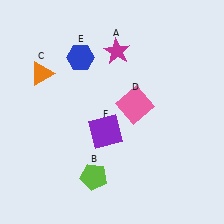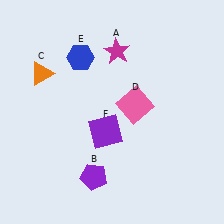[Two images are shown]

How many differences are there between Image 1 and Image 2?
There is 1 difference between the two images.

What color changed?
The pentagon (B) changed from lime in Image 1 to purple in Image 2.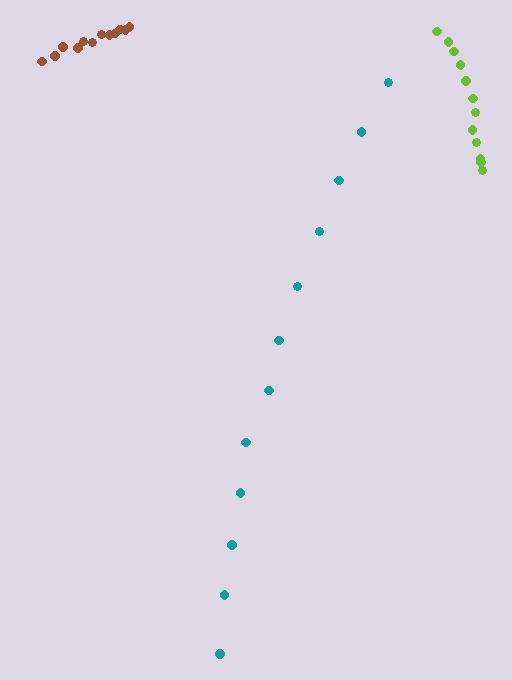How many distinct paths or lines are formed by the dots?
There are 3 distinct paths.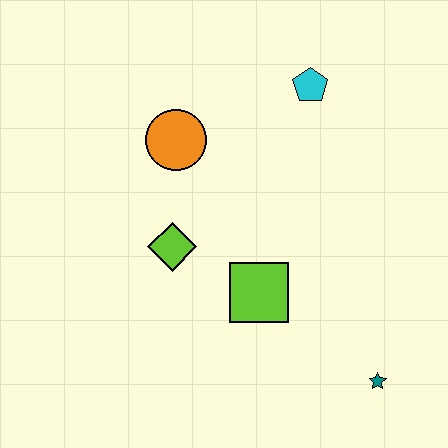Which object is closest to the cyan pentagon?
The orange circle is closest to the cyan pentagon.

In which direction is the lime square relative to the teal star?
The lime square is to the left of the teal star.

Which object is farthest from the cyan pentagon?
The teal star is farthest from the cyan pentagon.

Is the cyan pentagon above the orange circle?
Yes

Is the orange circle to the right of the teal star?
No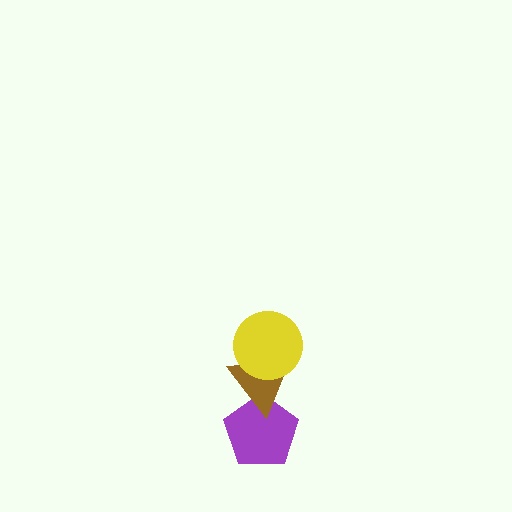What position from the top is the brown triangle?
The brown triangle is 2nd from the top.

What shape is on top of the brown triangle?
The yellow circle is on top of the brown triangle.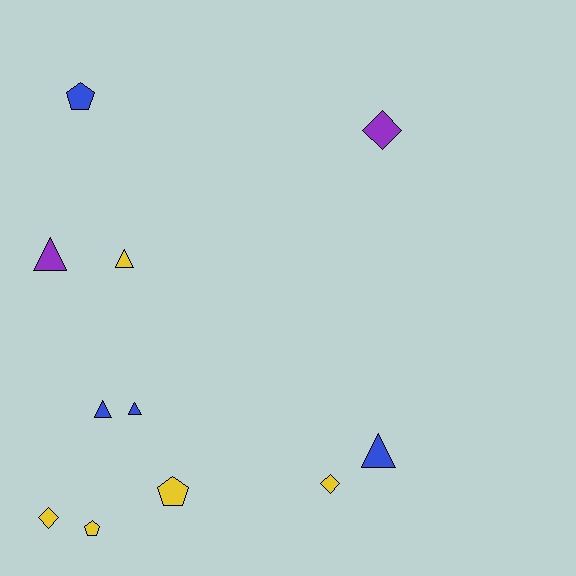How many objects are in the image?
There are 11 objects.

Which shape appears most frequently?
Triangle, with 5 objects.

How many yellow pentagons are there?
There are 2 yellow pentagons.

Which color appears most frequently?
Yellow, with 5 objects.